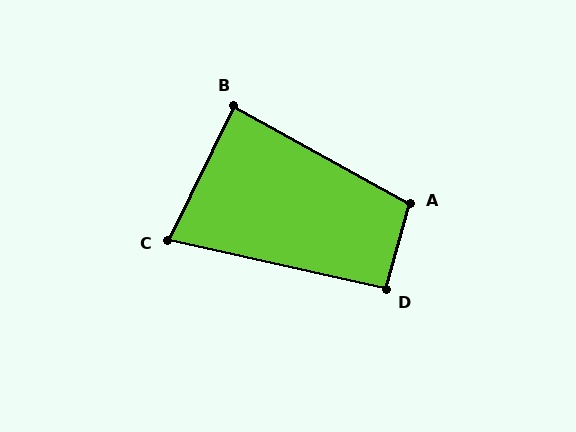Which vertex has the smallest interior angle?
C, at approximately 76 degrees.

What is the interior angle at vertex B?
Approximately 87 degrees (approximately right).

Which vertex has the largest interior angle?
A, at approximately 104 degrees.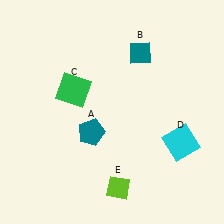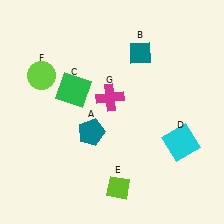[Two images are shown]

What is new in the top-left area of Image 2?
A lime circle (F) was added in the top-left area of Image 2.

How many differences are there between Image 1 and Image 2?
There are 2 differences between the two images.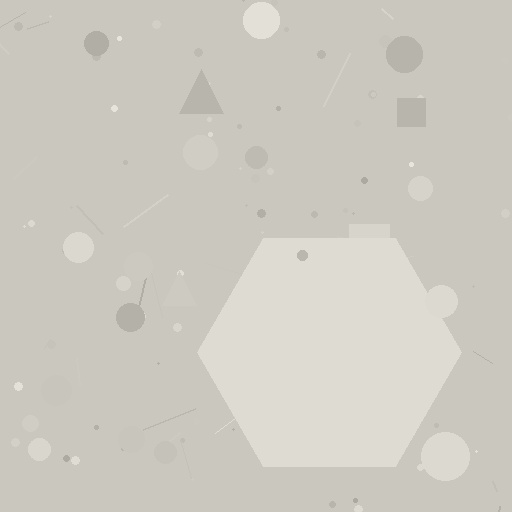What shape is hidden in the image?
A hexagon is hidden in the image.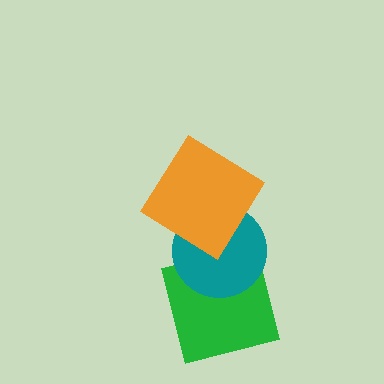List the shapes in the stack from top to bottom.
From top to bottom: the orange diamond, the teal circle, the green square.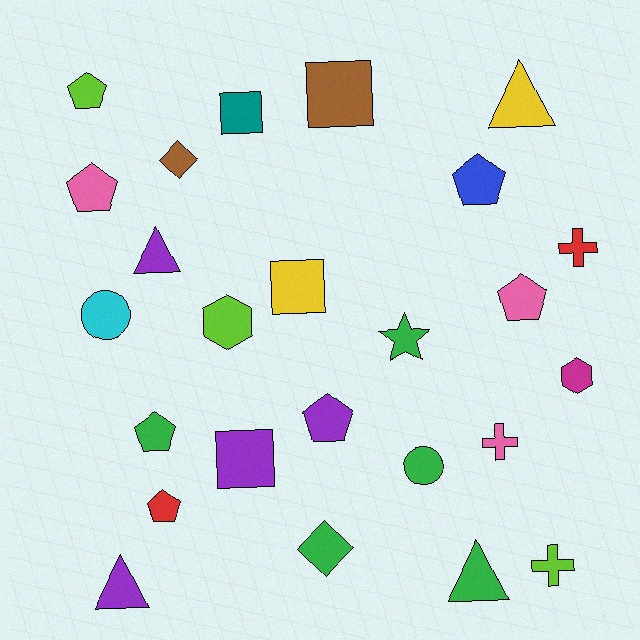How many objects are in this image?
There are 25 objects.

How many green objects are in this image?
There are 5 green objects.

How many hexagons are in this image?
There are 2 hexagons.